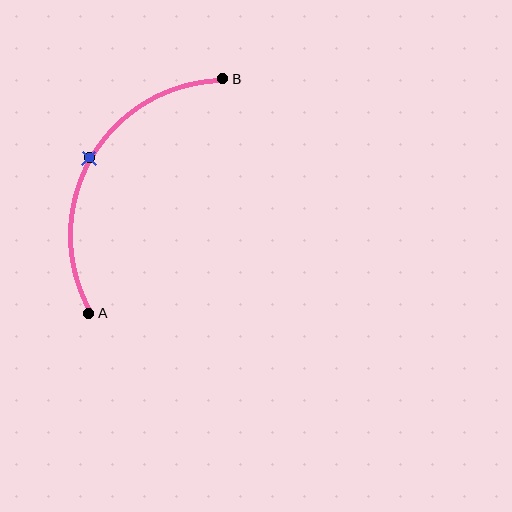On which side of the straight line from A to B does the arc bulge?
The arc bulges to the left of the straight line connecting A and B.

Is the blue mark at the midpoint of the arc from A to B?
Yes. The blue mark lies on the arc at equal arc-length from both A and B — it is the arc midpoint.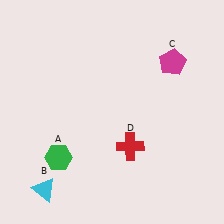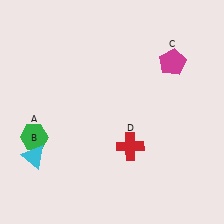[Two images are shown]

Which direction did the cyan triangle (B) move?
The cyan triangle (B) moved up.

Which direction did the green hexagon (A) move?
The green hexagon (A) moved left.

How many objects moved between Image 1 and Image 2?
2 objects moved between the two images.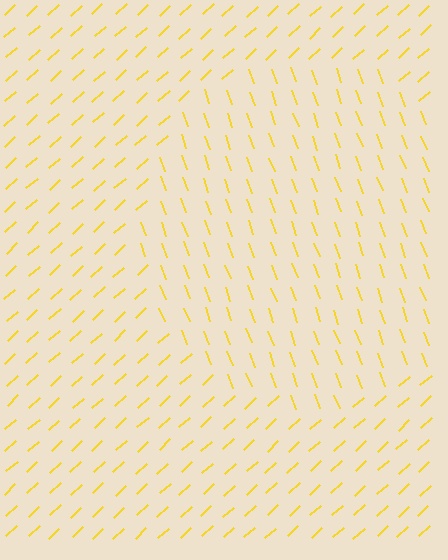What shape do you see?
I see a circle.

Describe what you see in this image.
The image is filled with small yellow line segments. A circle region in the image has lines oriented differently from the surrounding lines, creating a visible texture boundary.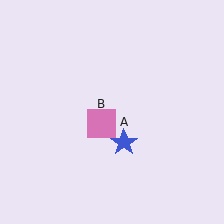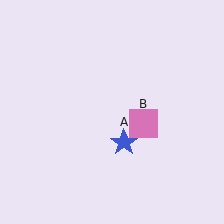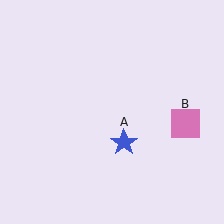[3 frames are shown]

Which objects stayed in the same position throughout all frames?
Blue star (object A) remained stationary.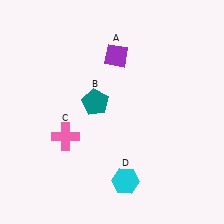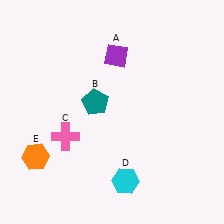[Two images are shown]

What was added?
An orange hexagon (E) was added in Image 2.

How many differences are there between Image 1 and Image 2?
There is 1 difference between the two images.